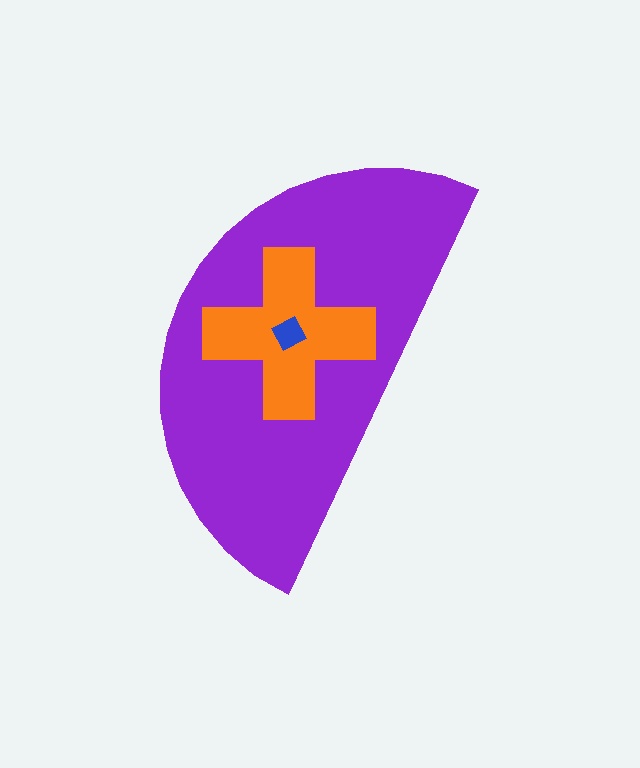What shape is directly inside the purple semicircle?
The orange cross.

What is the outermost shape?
The purple semicircle.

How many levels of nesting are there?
3.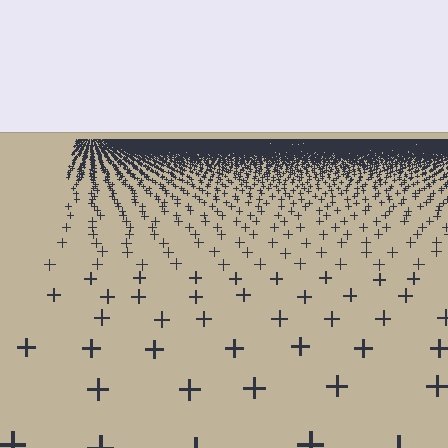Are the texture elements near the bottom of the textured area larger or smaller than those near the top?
Larger. Near the bottom, elements are closer to the viewer and appear at a bigger on-screen size.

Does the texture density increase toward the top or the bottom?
Density increases toward the top.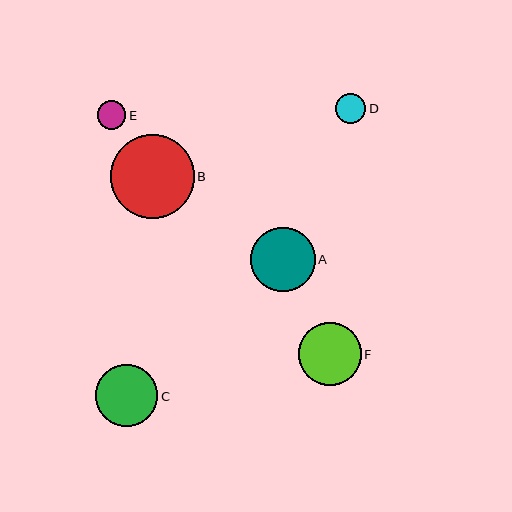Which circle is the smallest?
Circle E is the smallest with a size of approximately 28 pixels.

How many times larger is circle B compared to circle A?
Circle B is approximately 1.3 times the size of circle A.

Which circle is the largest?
Circle B is the largest with a size of approximately 84 pixels.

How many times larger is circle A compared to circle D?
Circle A is approximately 2.1 times the size of circle D.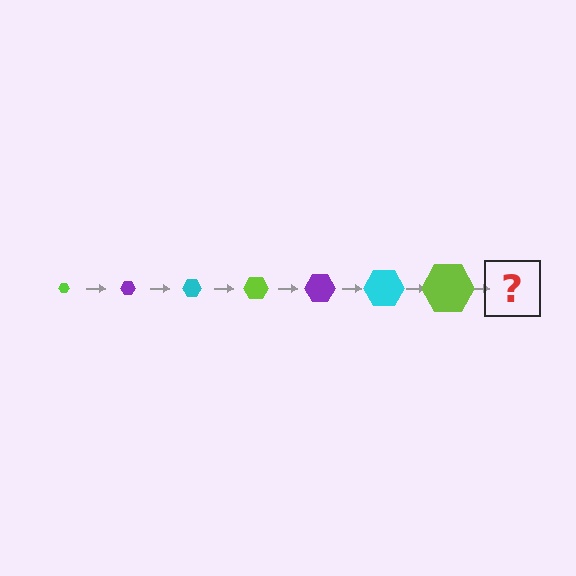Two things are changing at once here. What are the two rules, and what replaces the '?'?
The two rules are that the hexagon grows larger each step and the color cycles through lime, purple, and cyan. The '?' should be a purple hexagon, larger than the previous one.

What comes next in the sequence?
The next element should be a purple hexagon, larger than the previous one.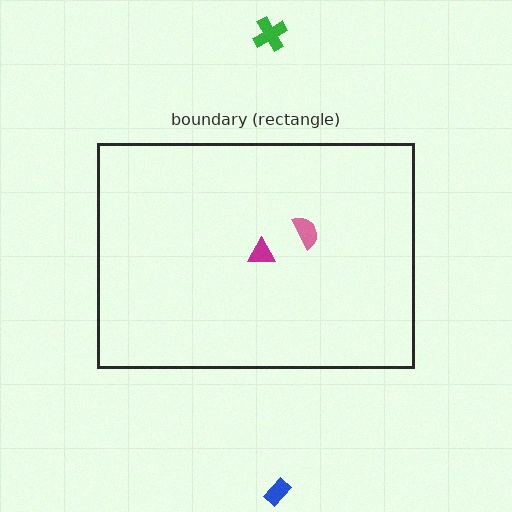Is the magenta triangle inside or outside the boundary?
Inside.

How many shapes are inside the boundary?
2 inside, 2 outside.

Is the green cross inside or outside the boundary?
Outside.